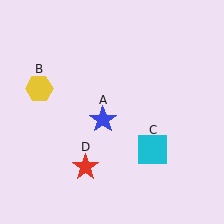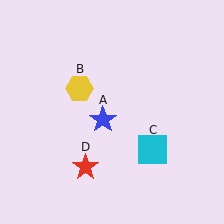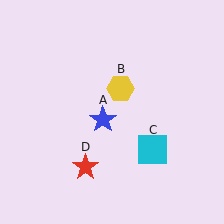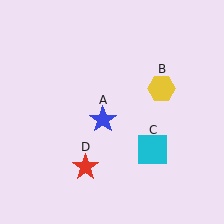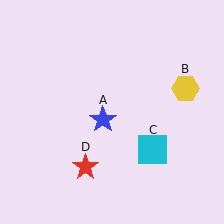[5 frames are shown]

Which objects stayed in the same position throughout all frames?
Blue star (object A) and cyan square (object C) and red star (object D) remained stationary.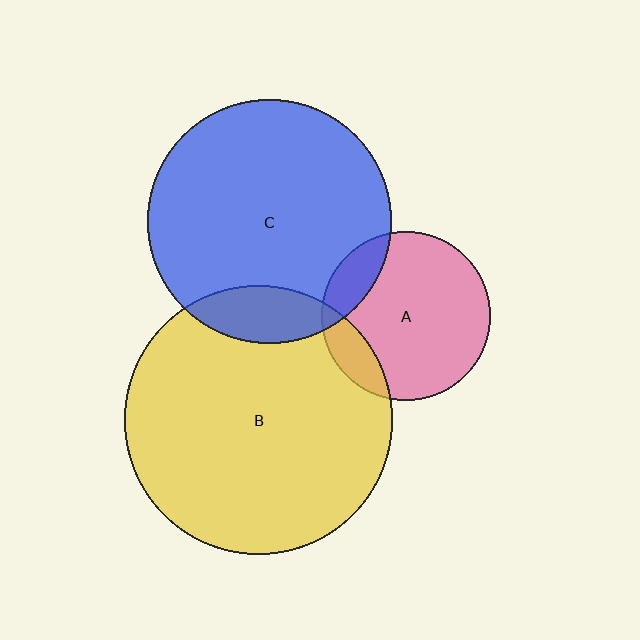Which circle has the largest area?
Circle B (yellow).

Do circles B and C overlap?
Yes.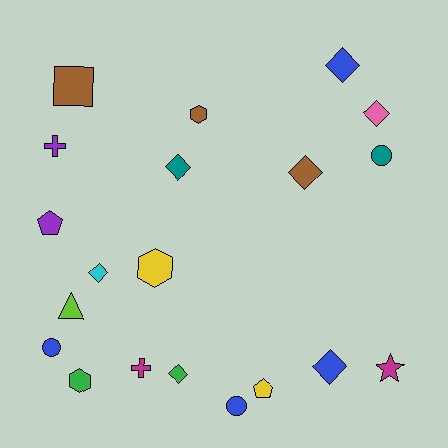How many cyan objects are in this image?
There is 1 cyan object.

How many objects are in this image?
There are 20 objects.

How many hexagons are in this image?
There are 3 hexagons.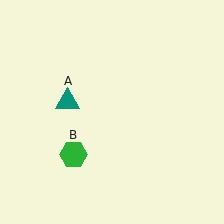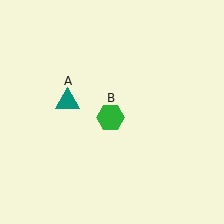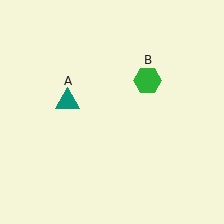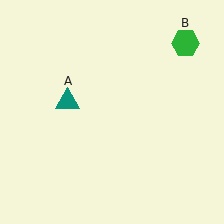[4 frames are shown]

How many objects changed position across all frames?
1 object changed position: green hexagon (object B).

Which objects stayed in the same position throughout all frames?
Teal triangle (object A) remained stationary.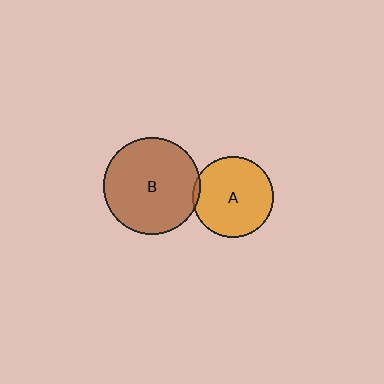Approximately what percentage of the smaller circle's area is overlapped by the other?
Approximately 5%.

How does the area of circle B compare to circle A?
Approximately 1.5 times.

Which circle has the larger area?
Circle B (brown).